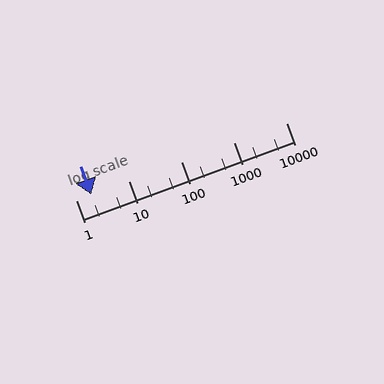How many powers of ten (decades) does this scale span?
The scale spans 4 decades, from 1 to 10000.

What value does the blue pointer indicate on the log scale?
The pointer indicates approximately 2.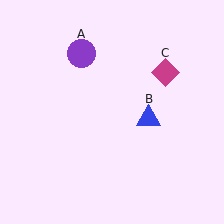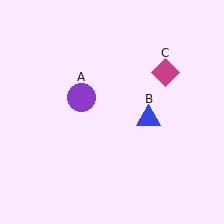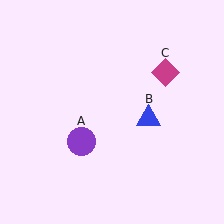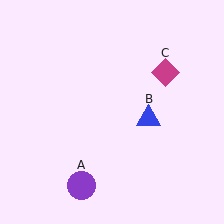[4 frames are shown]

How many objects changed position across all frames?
1 object changed position: purple circle (object A).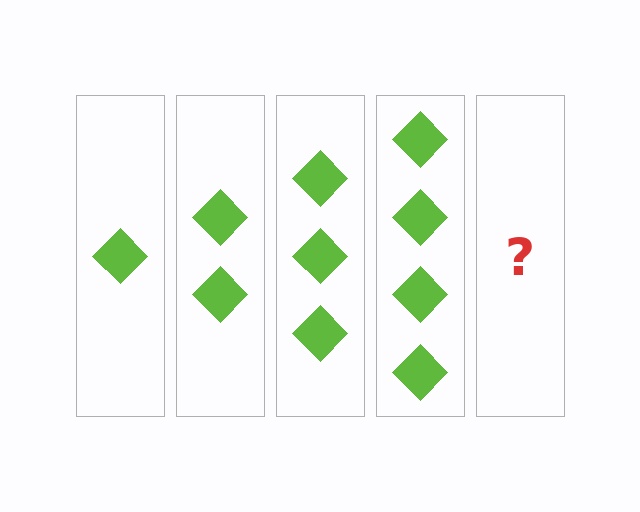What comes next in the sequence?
The next element should be 5 diamonds.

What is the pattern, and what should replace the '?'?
The pattern is that each step adds one more diamond. The '?' should be 5 diamonds.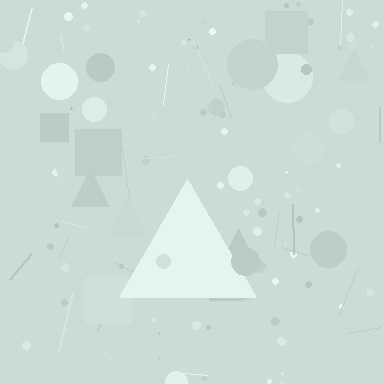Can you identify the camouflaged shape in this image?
The camouflaged shape is a triangle.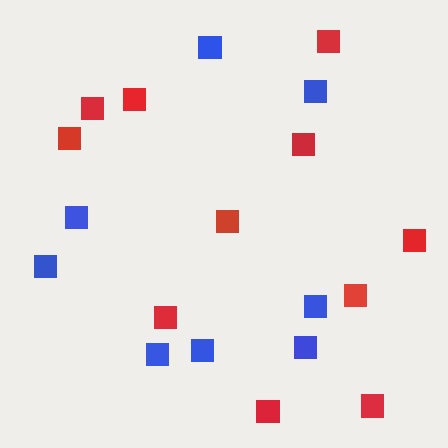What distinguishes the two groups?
There are 2 groups: one group of red squares (11) and one group of blue squares (8).